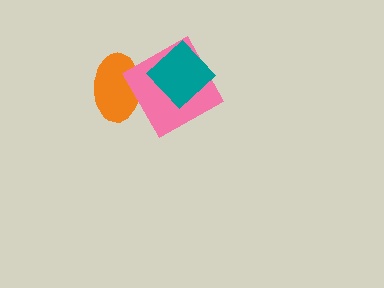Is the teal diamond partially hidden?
No, no other shape covers it.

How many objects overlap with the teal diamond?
1 object overlaps with the teal diamond.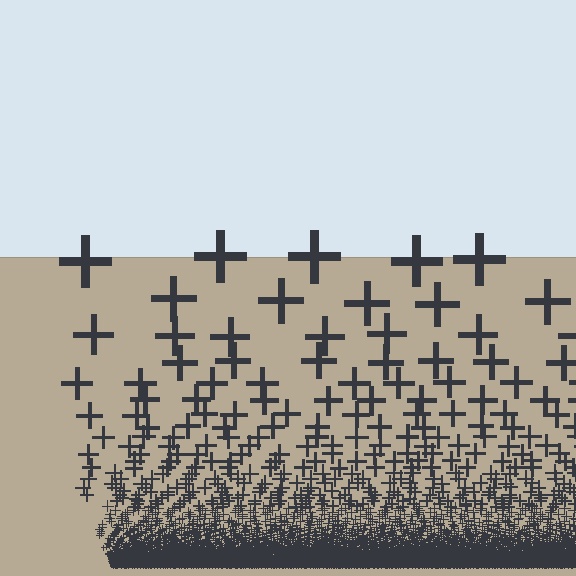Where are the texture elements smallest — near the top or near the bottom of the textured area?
Near the bottom.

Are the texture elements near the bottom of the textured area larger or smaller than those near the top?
Smaller. The gradient is inverted — elements near the bottom are smaller and denser.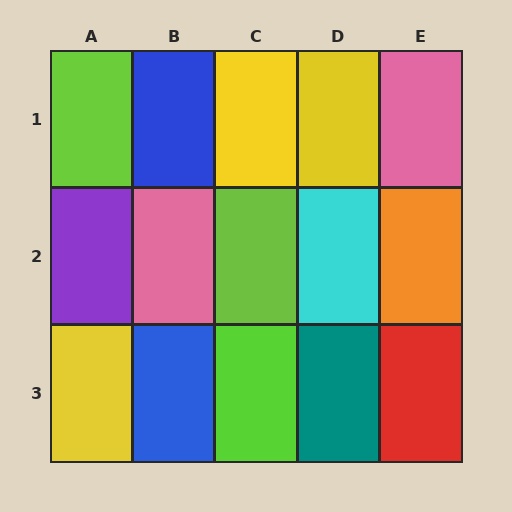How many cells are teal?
1 cell is teal.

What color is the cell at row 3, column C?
Lime.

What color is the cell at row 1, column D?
Yellow.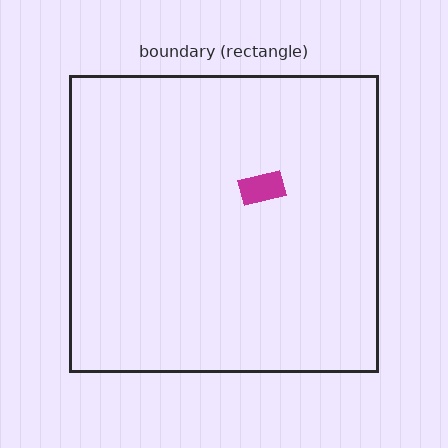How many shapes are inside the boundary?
1 inside, 0 outside.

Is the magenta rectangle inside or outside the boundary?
Inside.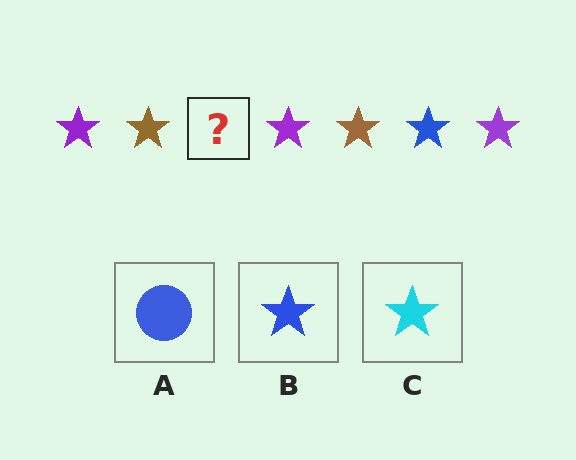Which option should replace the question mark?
Option B.